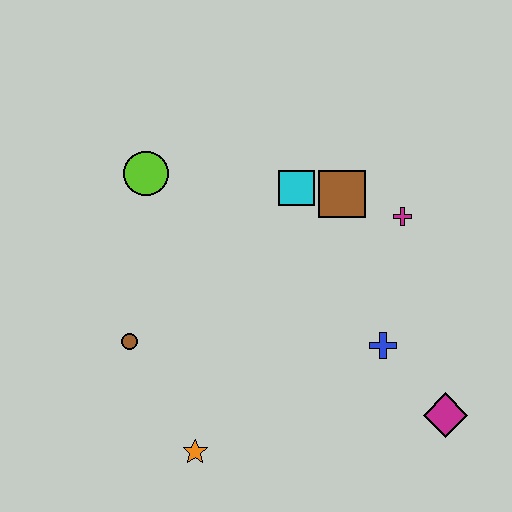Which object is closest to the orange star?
The brown circle is closest to the orange star.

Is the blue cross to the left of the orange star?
No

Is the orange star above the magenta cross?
No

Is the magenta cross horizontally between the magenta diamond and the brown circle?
Yes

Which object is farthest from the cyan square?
The orange star is farthest from the cyan square.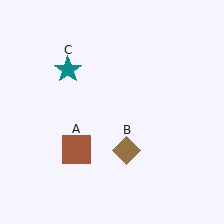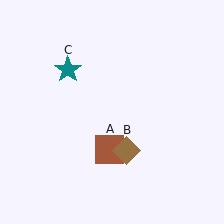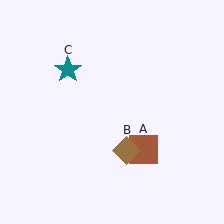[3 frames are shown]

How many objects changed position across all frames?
1 object changed position: brown square (object A).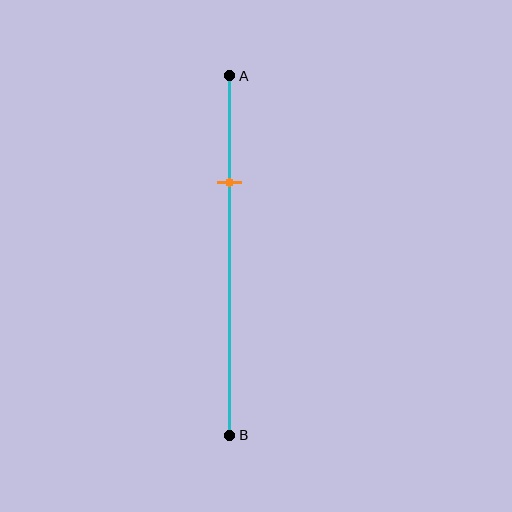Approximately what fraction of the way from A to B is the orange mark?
The orange mark is approximately 30% of the way from A to B.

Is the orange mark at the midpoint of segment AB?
No, the mark is at about 30% from A, not at the 50% midpoint.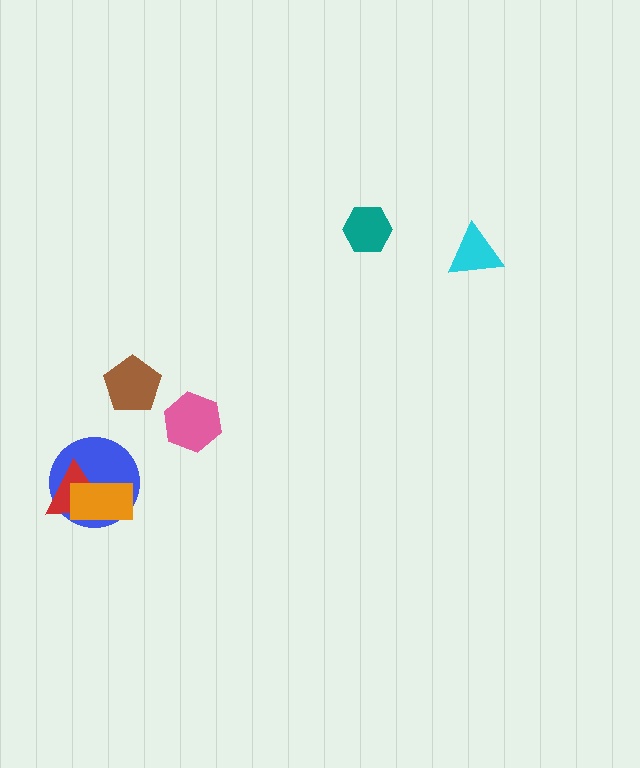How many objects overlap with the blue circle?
2 objects overlap with the blue circle.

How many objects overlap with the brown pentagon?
0 objects overlap with the brown pentagon.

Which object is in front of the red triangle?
The orange rectangle is in front of the red triangle.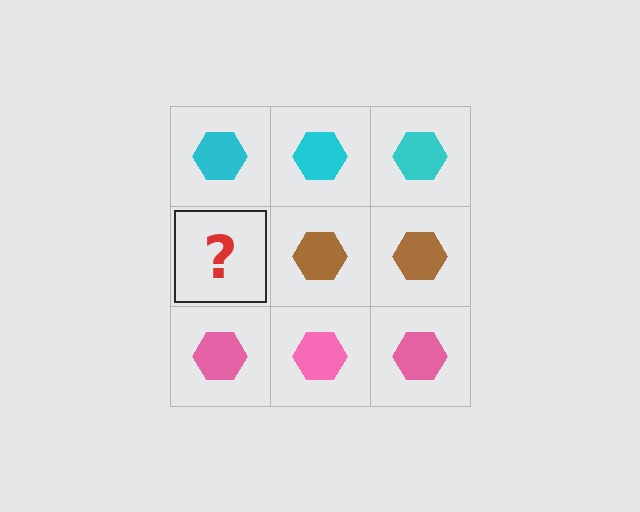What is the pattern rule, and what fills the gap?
The rule is that each row has a consistent color. The gap should be filled with a brown hexagon.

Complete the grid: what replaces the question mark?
The question mark should be replaced with a brown hexagon.